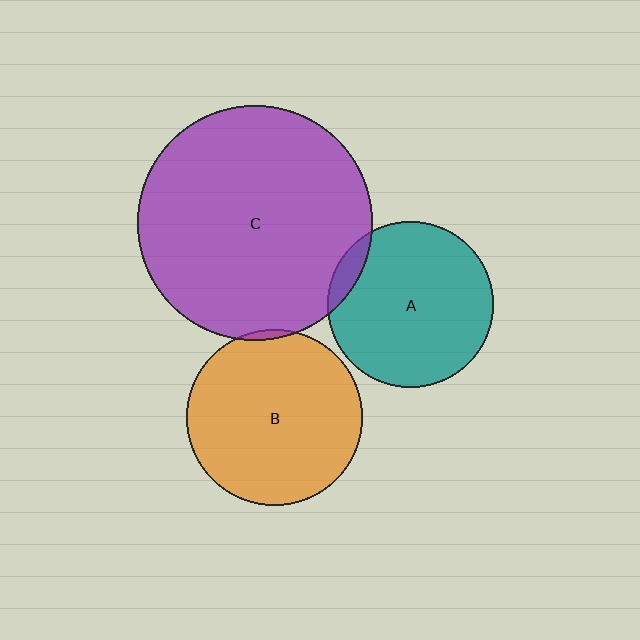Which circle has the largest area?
Circle C (purple).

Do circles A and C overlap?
Yes.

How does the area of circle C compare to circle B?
Approximately 1.8 times.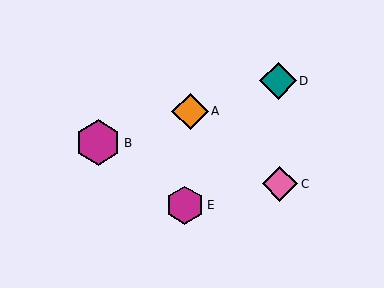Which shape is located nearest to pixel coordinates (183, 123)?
The orange diamond (labeled A) at (190, 111) is nearest to that location.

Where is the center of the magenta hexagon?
The center of the magenta hexagon is at (98, 143).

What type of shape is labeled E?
Shape E is a magenta hexagon.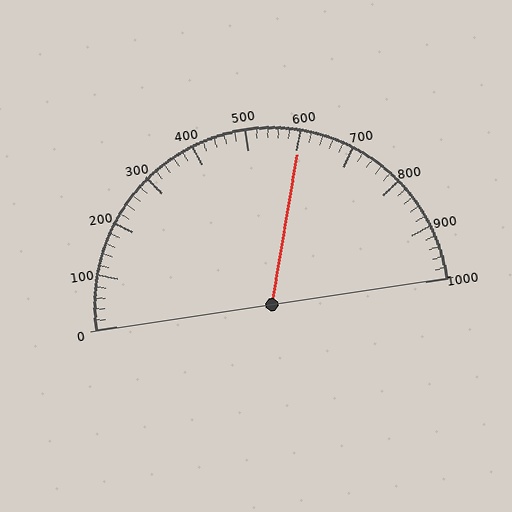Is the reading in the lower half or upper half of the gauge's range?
The reading is in the upper half of the range (0 to 1000).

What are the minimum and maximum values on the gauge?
The gauge ranges from 0 to 1000.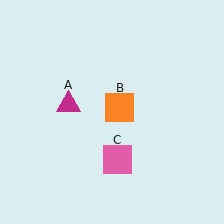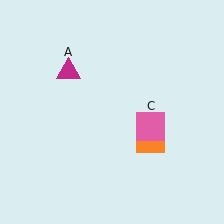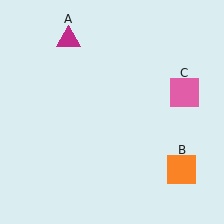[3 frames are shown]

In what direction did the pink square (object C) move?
The pink square (object C) moved up and to the right.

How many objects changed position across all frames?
3 objects changed position: magenta triangle (object A), orange square (object B), pink square (object C).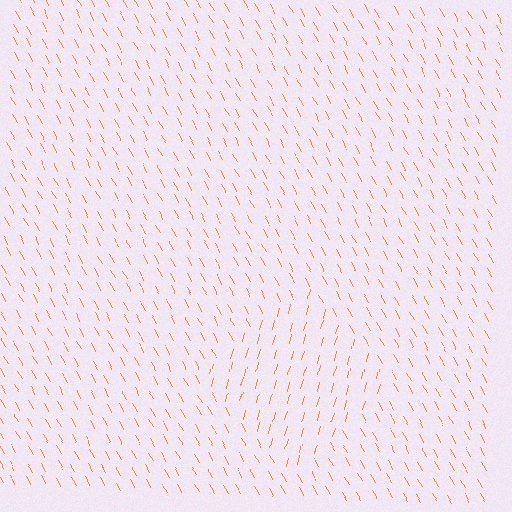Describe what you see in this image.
The image is filled with small orange line segments. A diamond region in the image has lines oriented differently from the surrounding lines, creating a visible texture boundary.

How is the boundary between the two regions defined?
The boundary is defined purely by a change in line orientation (approximately 45 degrees difference). All lines are the same color and thickness.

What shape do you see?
I see a diamond.